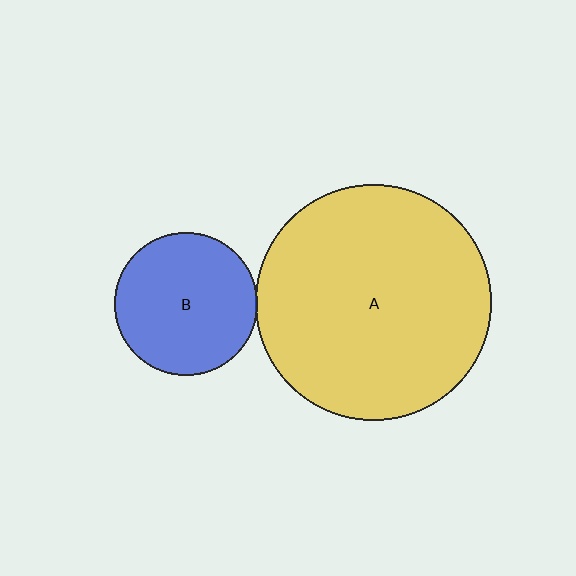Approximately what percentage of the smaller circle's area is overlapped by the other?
Approximately 5%.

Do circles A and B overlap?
Yes.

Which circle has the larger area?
Circle A (yellow).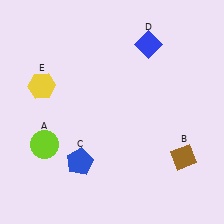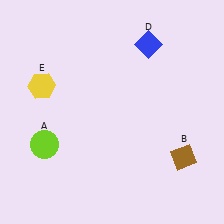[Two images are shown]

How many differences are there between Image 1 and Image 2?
There is 1 difference between the two images.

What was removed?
The blue pentagon (C) was removed in Image 2.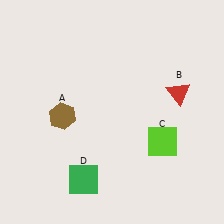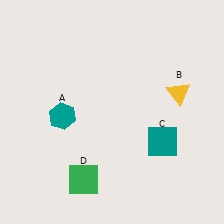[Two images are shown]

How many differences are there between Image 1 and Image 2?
There are 3 differences between the two images.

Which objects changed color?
A changed from brown to teal. B changed from red to yellow. C changed from lime to teal.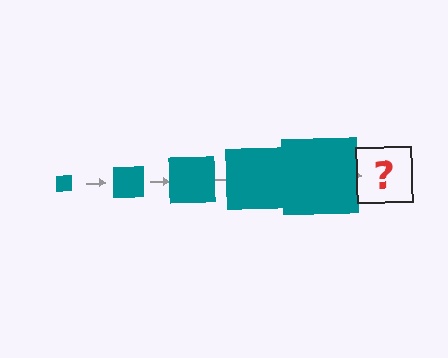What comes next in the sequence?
The next element should be a teal square, larger than the previous one.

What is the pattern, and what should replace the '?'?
The pattern is that the square gets progressively larger each step. The '?' should be a teal square, larger than the previous one.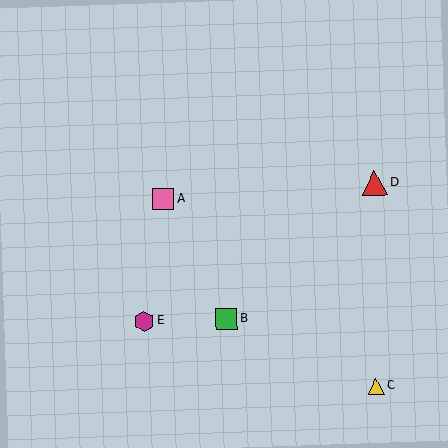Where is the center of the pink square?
The center of the pink square is at (163, 199).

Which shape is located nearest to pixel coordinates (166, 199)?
The pink square (labeled A) at (163, 199) is nearest to that location.